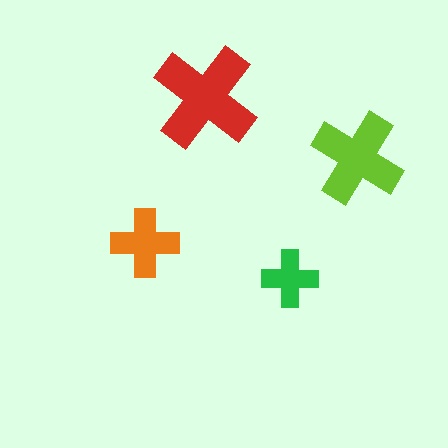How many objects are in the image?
There are 4 objects in the image.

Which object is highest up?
The red cross is topmost.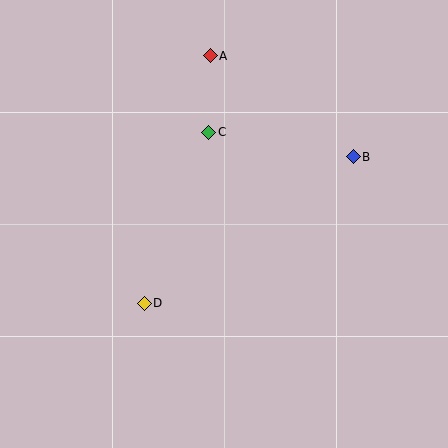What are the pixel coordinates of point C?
Point C is at (209, 132).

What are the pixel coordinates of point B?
Point B is at (353, 157).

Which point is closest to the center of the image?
Point C at (209, 132) is closest to the center.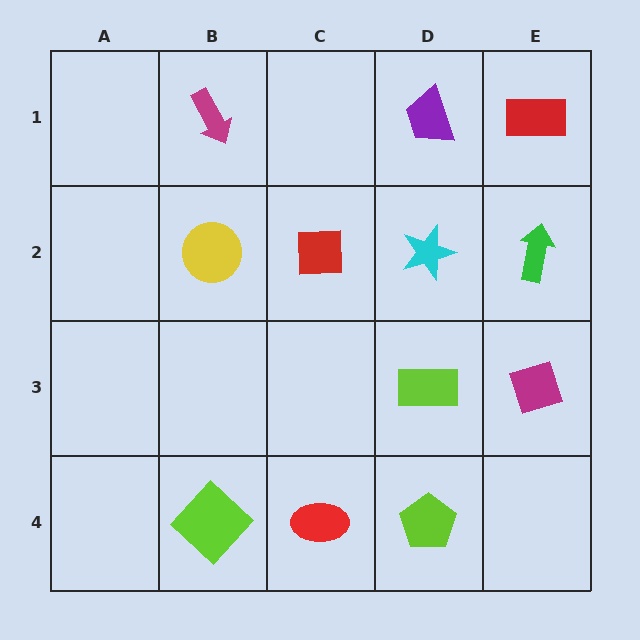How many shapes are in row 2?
4 shapes.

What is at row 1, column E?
A red rectangle.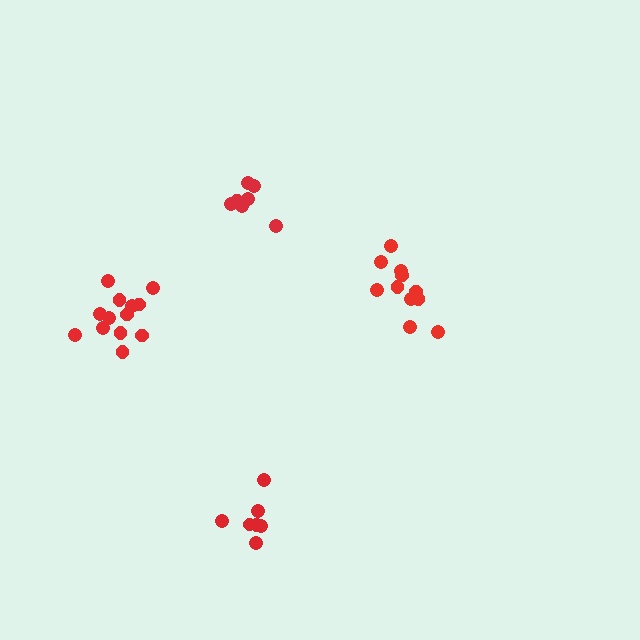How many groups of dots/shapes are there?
There are 4 groups.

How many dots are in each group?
Group 1: 7 dots, Group 2: 13 dots, Group 3: 11 dots, Group 4: 8 dots (39 total).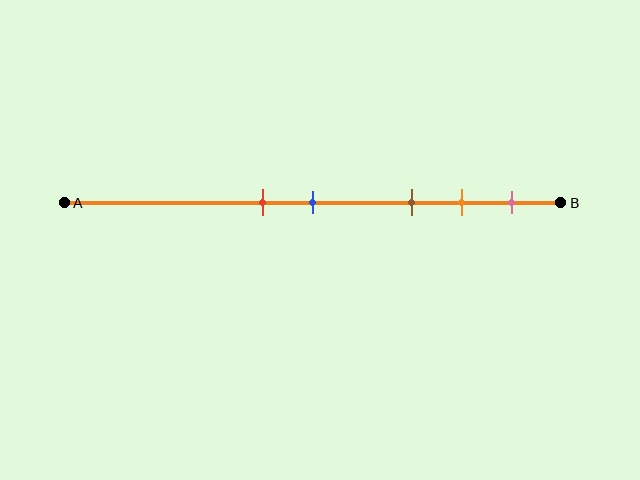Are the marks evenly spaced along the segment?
No, the marks are not evenly spaced.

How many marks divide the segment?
There are 5 marks dividing the segment.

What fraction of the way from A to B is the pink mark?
The pink mark is approximately 90% (0.9) of the way from A to B.